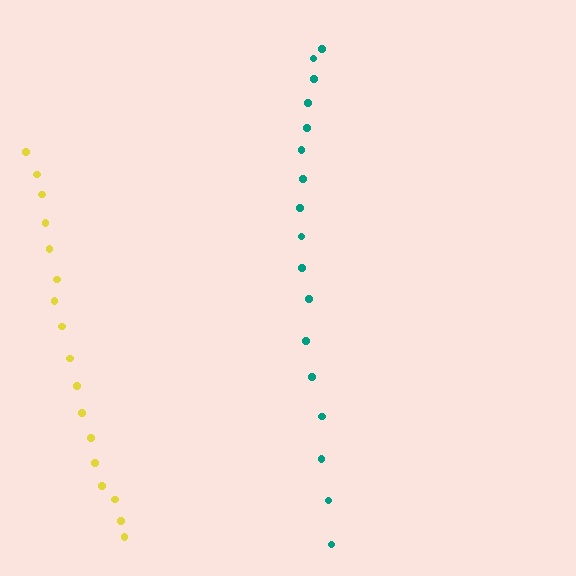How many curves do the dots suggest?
There are 2 distinct paths.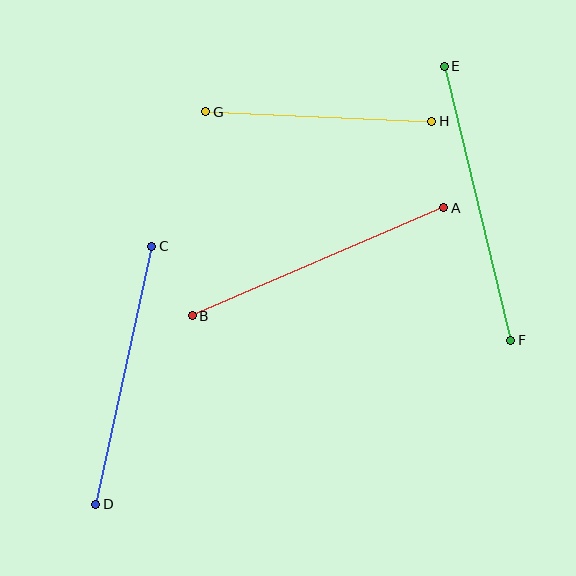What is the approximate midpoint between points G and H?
The midpoint is at approximately (319, 116) pixels.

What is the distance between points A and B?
The distance is approximately 274 pixels.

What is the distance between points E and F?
The distance is approximately 282 pixels.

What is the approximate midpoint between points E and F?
The midpoint is at approximately (477, 203) pixels.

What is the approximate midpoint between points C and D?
The midpoint is at approximately (124, 375) pixels.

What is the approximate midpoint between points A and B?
The midpoint is at approximately (318, 262) pixels.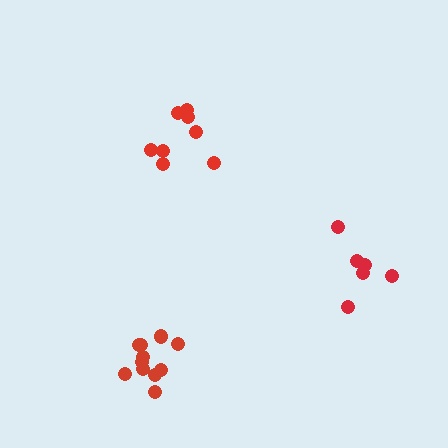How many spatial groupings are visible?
There are 3 spatial groupings.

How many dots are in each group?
Group 1: 11 dots, Group 2: 8 dots, Group 3: 6 dots (25 total).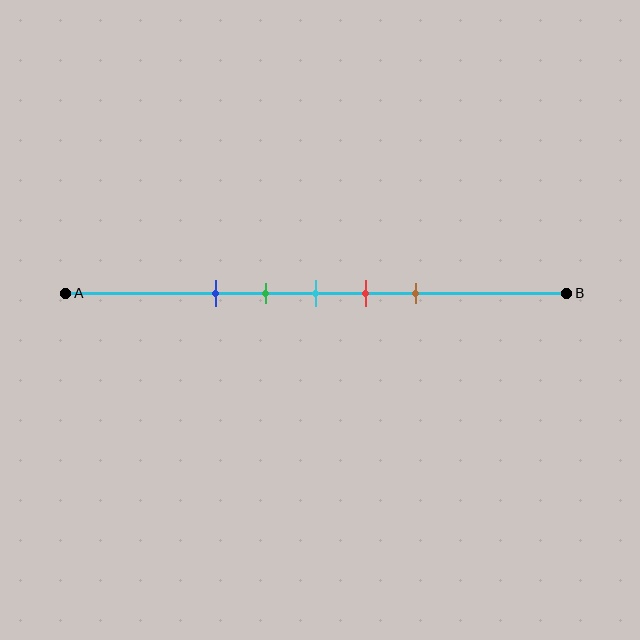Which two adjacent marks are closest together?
The green and cyan marks are the closest adjacent pair.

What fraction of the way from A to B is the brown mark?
The brown mark is approximately 70% (0.7) of the way from A to B.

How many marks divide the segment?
There are 5 marks dividing the segment.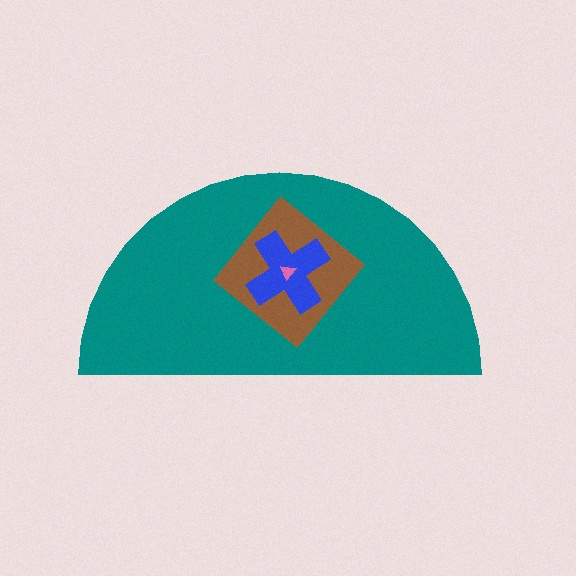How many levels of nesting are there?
4.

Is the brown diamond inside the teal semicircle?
Yes.